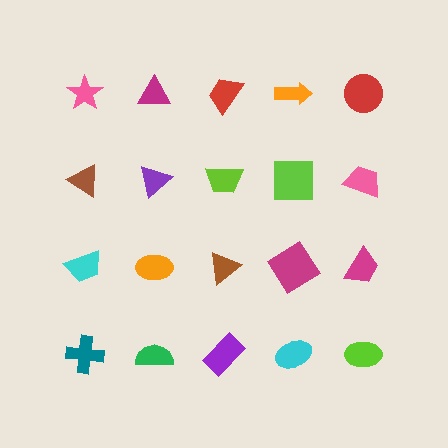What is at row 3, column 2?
An orange ellipse.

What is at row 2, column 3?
A lime trapezoid.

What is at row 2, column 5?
A pink trapezoid.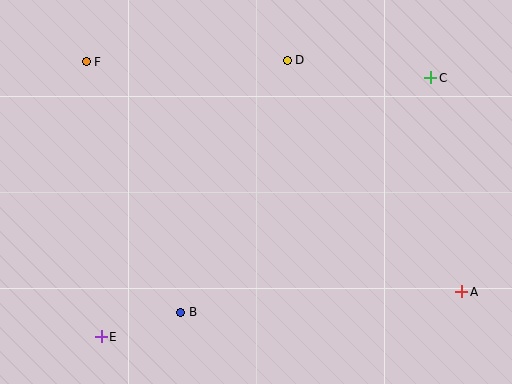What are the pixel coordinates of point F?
Point F is at (86, 62).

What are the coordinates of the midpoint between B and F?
The midpoint between B and F is at (133, 187).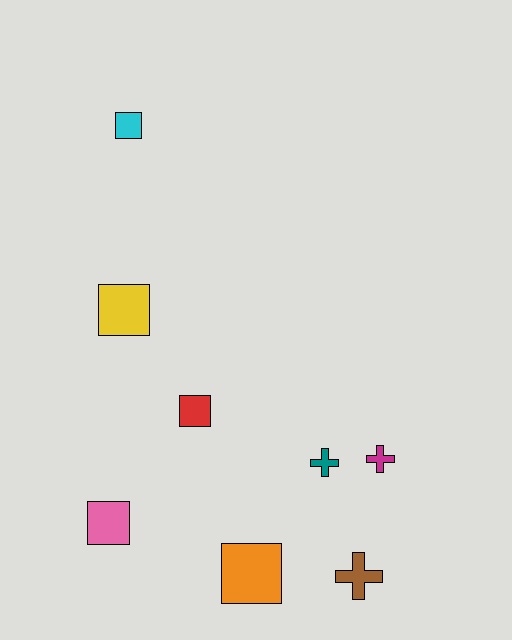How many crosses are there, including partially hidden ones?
There are 3 crosses.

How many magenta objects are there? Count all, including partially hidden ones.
There is 1 magenta object.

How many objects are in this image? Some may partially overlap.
There are 8 objects.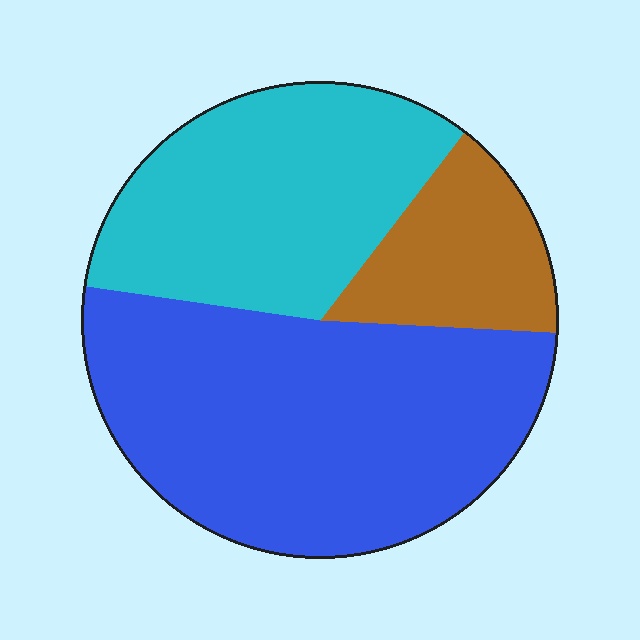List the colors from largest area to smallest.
From largest to smallest: blue, cyan, brown.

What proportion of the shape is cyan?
Cyan covers roughly 35% of the shape.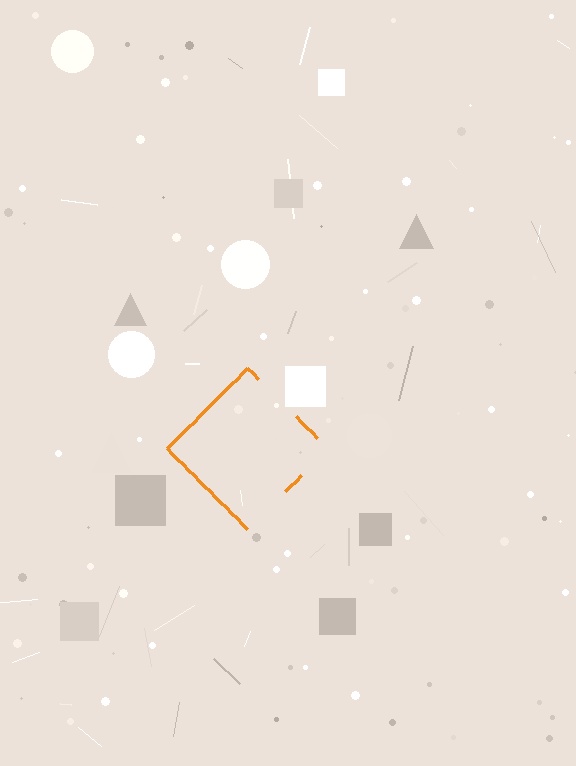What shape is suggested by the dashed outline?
The dashed outline suggests a diamond.